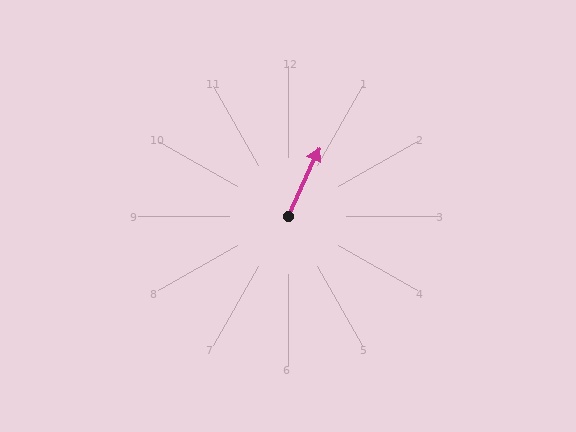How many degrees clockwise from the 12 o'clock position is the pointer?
Approximately 24 degrees.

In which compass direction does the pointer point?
Northeast.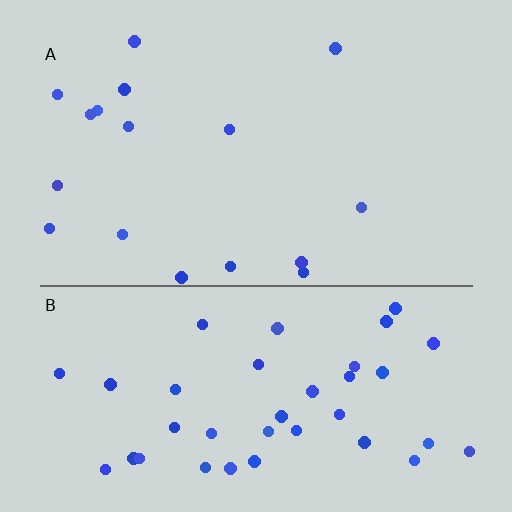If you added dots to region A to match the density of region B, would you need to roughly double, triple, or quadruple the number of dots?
Approximately double.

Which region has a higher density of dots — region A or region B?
B (the bottom).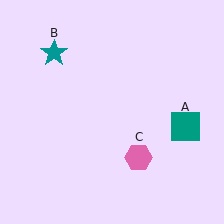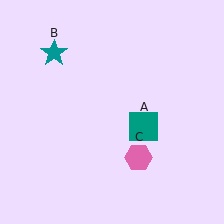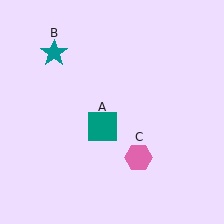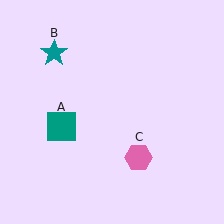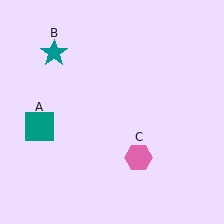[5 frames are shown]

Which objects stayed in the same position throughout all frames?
Teal star (object B) and pink hexagon (object C) remained stationary.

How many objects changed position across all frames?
1 object changed position: teal square (object A).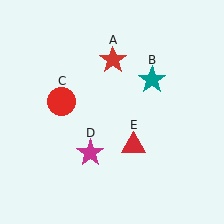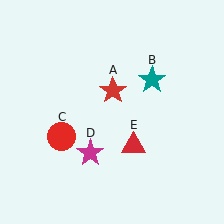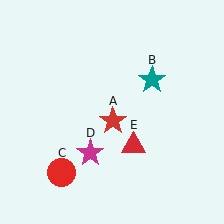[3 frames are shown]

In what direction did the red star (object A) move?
The red star (object A) moved down.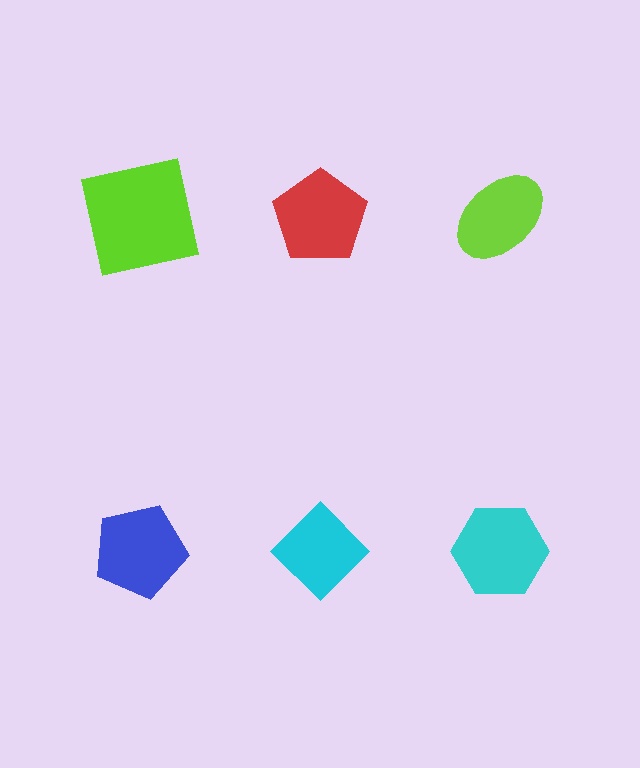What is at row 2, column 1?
A blue pentagon.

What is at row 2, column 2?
A cyan diamond.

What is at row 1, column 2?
A red pentagon.